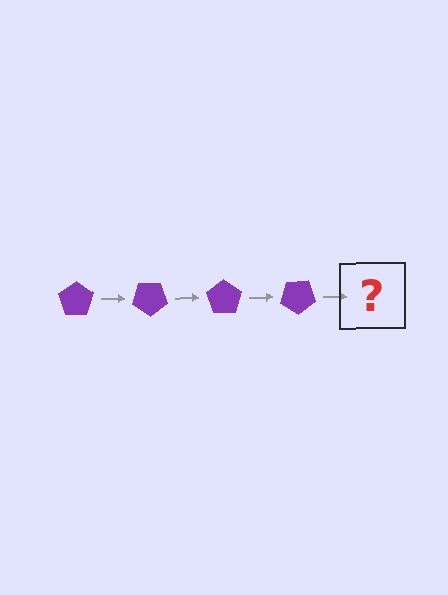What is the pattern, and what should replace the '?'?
The pattern is that the pentagon rotates 35 degrees each step. The '?' should be a purple pentagon rotated 140 degrees.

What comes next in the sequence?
The next element should be a purple pentagon rotated 140 degrees.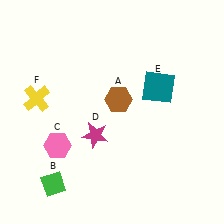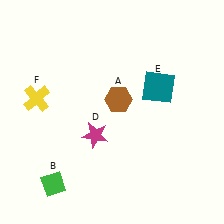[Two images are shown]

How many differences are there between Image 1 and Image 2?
There is 1 difference between the two images.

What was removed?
The pink hexagon (C) was removed in Image 2.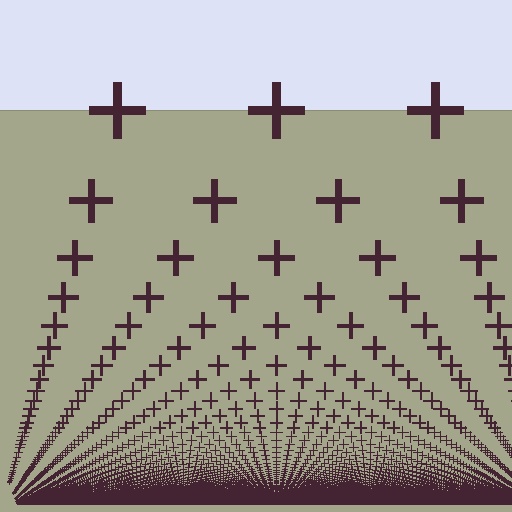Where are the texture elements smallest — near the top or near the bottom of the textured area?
Near the bottom.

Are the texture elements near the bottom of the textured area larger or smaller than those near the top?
Smaller. The gradient is inverted — elements near the bottom are smaller and denser.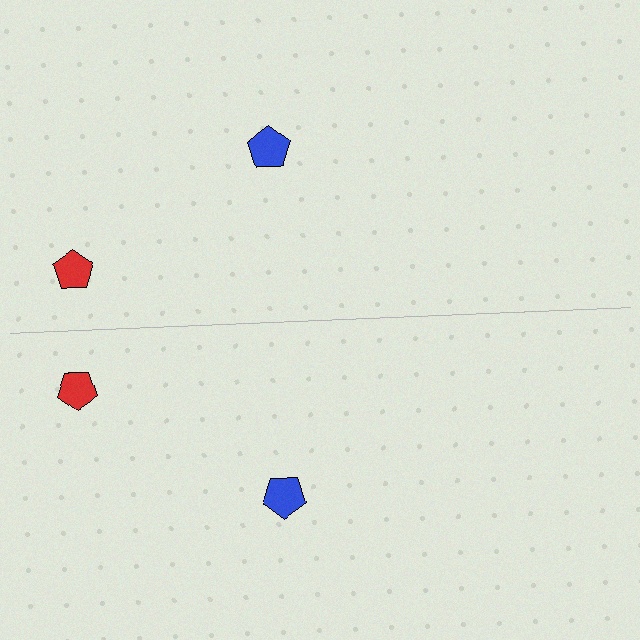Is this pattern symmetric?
Yes, this pattern has bilateral (reflection) symmetry.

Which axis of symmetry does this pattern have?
The pattern has a horizontal axis of symmetry running through the center of the image.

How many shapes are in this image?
There are 4 shapes in this image.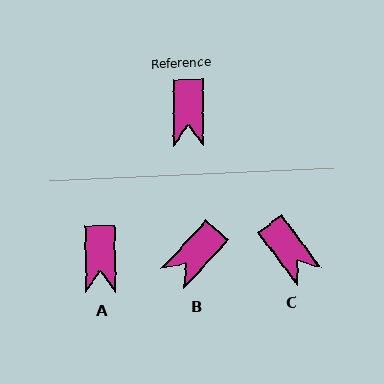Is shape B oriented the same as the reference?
No, it is off by about 43 degrees.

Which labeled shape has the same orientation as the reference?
A.